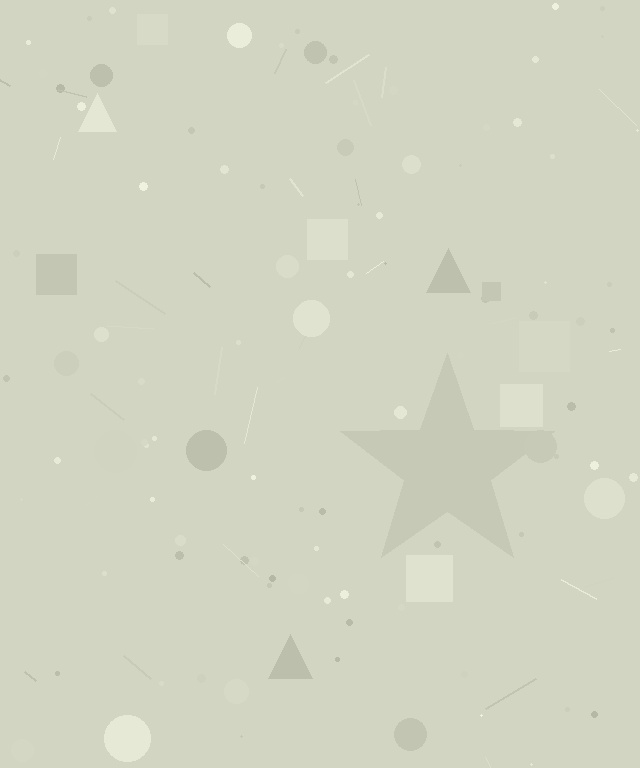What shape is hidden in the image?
A star is hidden in the image.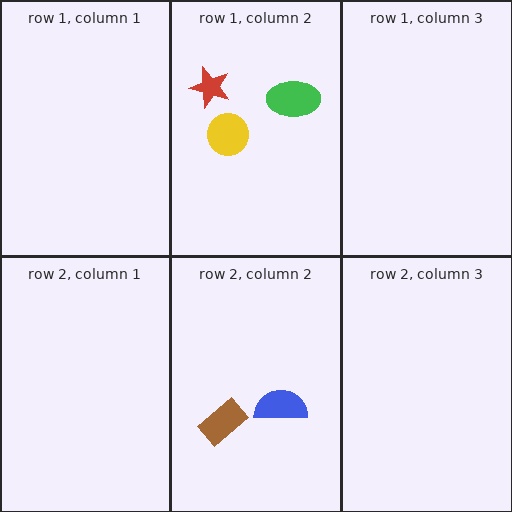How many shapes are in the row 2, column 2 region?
2.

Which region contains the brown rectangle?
The row 2, column 2 region.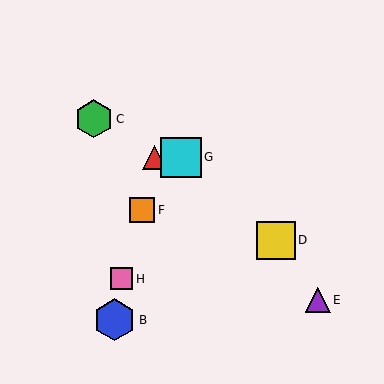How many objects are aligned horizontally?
2 objects (A, G) are aligned horizontally.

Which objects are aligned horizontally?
Objects A, G are aligned horizontally.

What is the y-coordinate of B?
Object B is at y≈320.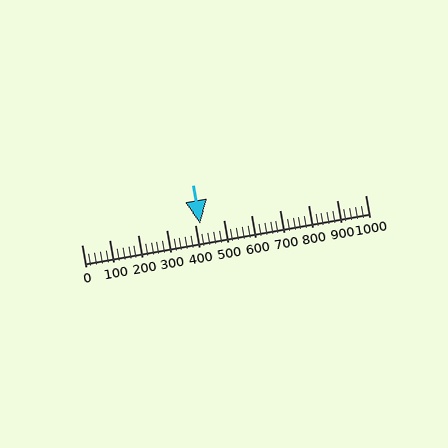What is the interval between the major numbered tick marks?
The major tick marks are spaced 100 units apart.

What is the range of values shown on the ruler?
The ruler shows values from 0 to 1000.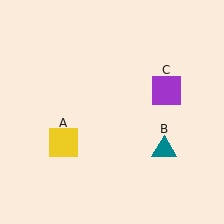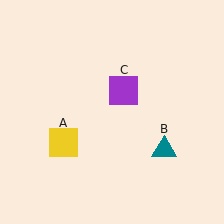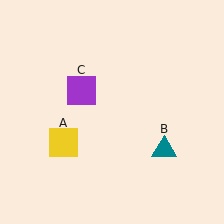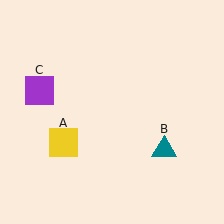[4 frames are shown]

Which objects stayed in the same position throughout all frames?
Yellow square (object A) and teal triangle (object B) remained stationary.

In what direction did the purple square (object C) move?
The purple square (object C) moved left.